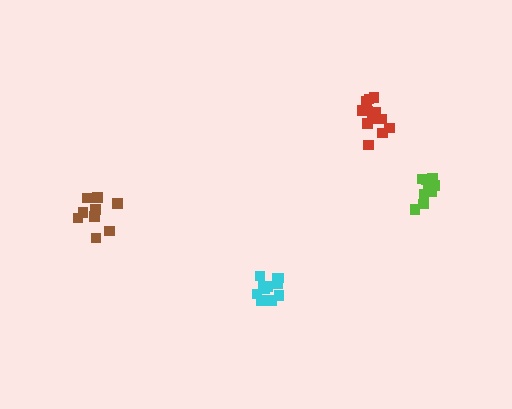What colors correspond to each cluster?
The clusters are colored: cyan, brown, lime, red.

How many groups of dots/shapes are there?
There are 4 groups.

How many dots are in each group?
Group 1: 12 dots, Group 2: 9 dots, Group 3: 12 dots, Group 4: 13 dots (46 total).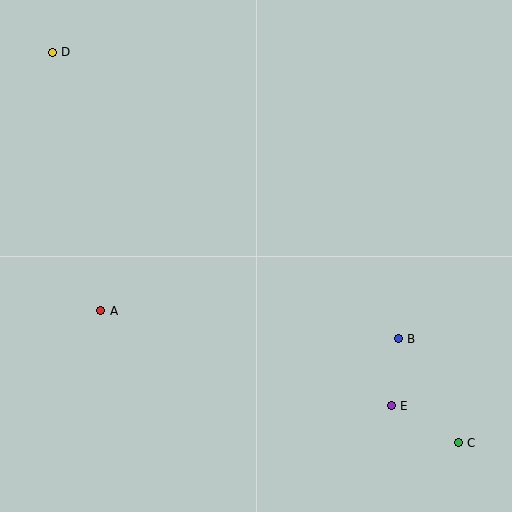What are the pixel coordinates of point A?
Point A is at (101, 311).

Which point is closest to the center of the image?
Point A at (101, 311) is closest to the center.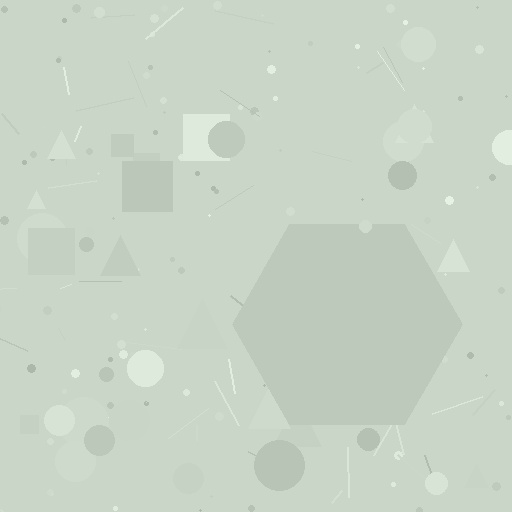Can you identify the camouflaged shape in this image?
The camouflaged shape is a hexagon.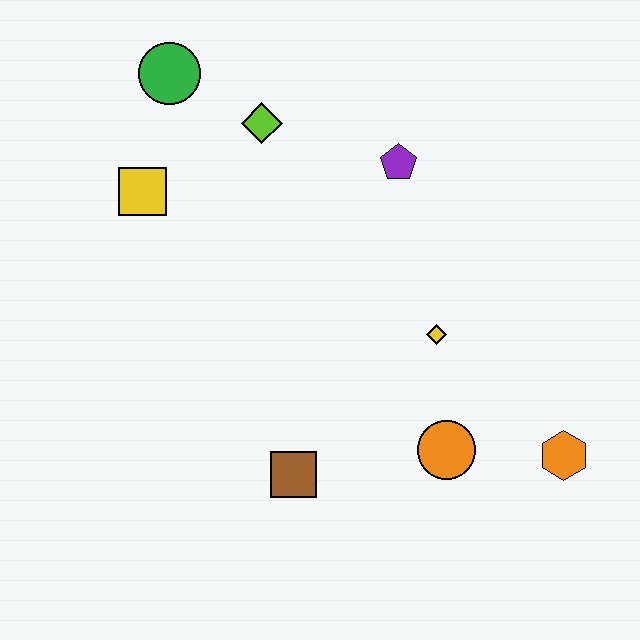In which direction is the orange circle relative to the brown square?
The orange circle is to the right of the brown square.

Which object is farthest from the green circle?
The orange hexagon is farthest from the green circle.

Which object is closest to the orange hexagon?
The orange circle is closest to the orange hexagon.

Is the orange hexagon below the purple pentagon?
Yes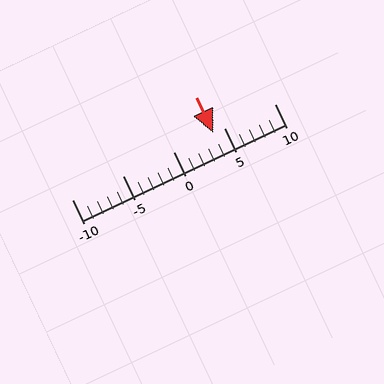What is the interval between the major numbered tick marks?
The major tick marks are spaced 5 units apart.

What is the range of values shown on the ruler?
The ruler shows values from -10 to 10.